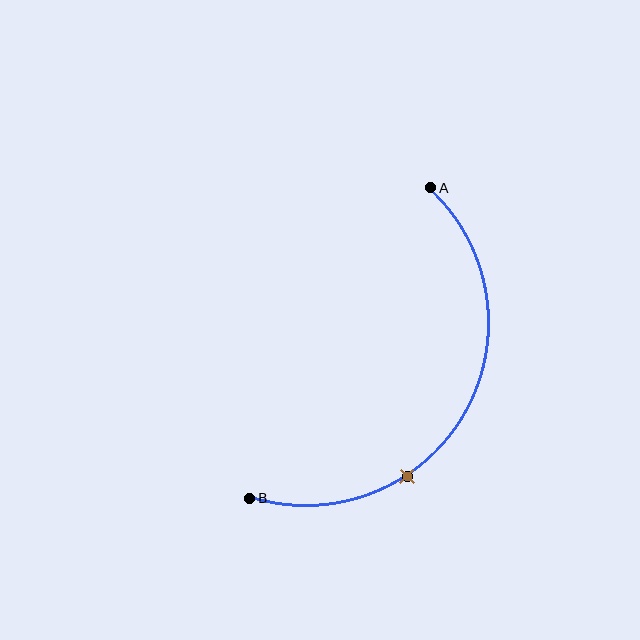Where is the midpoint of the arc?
The arc midpoint is the point on the curve farthest from the straight line joining A and B. It sits to the right of that line.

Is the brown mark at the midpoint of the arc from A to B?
No. The brown mark lies on the arc but is closer to endpoint B. The arc midpoint would be at the point on the curve equidistant along the arc from both A and B.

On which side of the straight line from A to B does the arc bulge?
The arc bulges to the right of the straight line connecting A and B.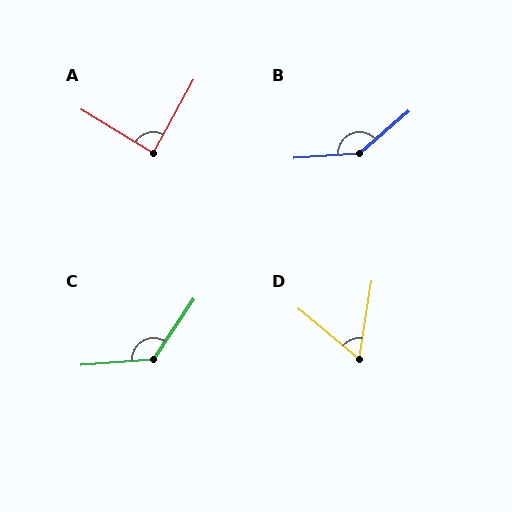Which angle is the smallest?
D, at approximately 59 degrees.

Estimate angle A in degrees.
Approximately 87 degrees.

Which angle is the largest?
B, at approximately 144 degrees.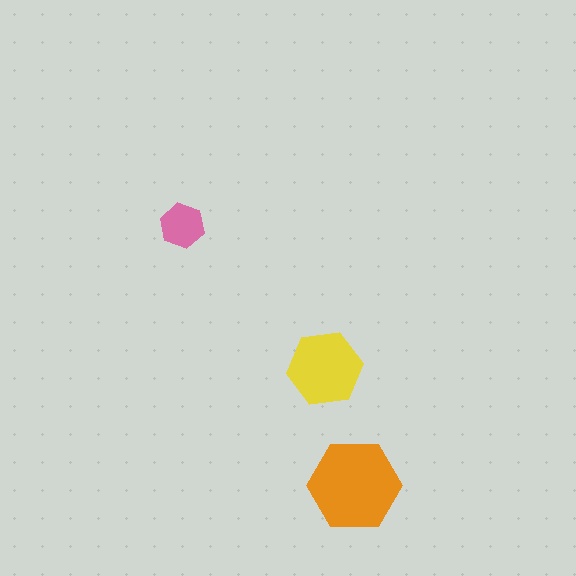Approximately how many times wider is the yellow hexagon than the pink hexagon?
About 1.5 times wider.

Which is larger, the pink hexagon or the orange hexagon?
The orange one.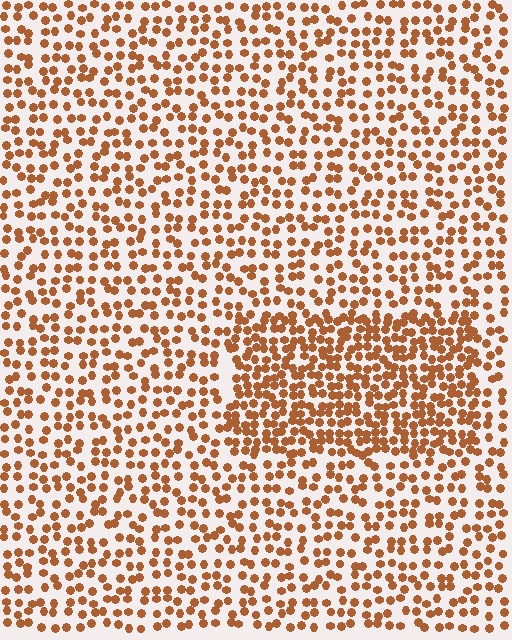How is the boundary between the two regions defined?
The boundary is defined by a change in element density (approximately 1.8x ratio). All elements are the same color, size, and shape.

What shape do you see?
I see a rectangle.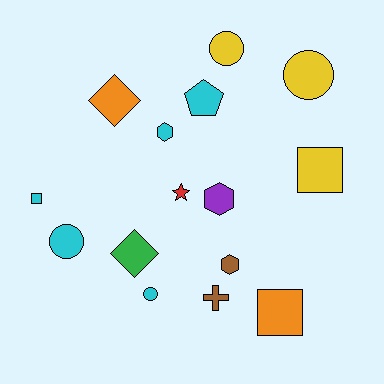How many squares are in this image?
There are 3 squares.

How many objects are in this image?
There are 15 objects.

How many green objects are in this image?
There is 1 green object.